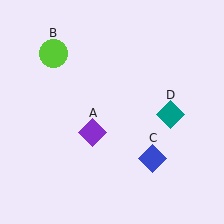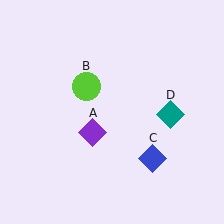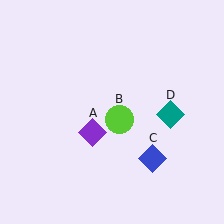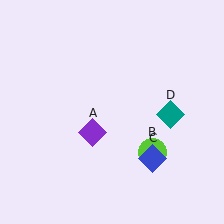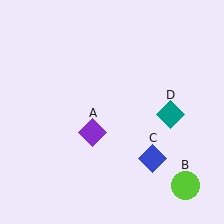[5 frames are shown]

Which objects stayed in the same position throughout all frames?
Purple diamond (object A) and blue diamond (object C) and teal diamond (object D) remained stationary.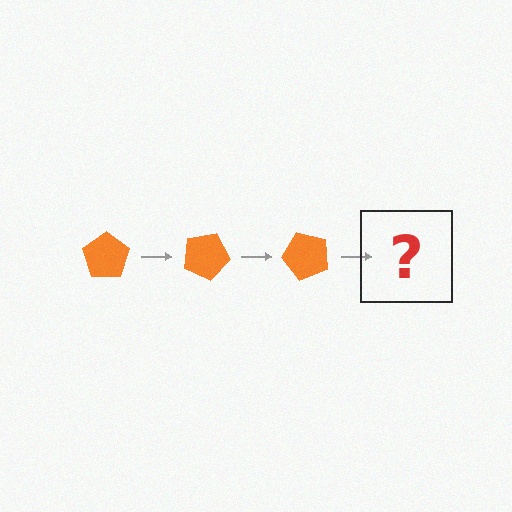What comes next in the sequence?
The next element should be an orange pentagon rotated 75 degrees.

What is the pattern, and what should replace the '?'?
The pattern is that the pentagon rotates 25 degrees each step. The '?' should be an orange pentagon rotated 75 degrees.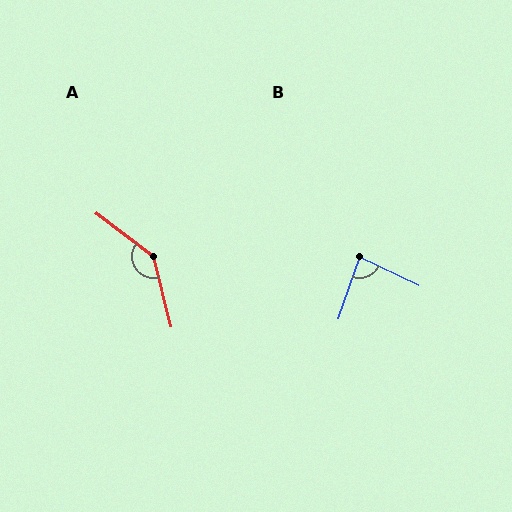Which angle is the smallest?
B, at approximately 83 degrees.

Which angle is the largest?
A, at approximately 141 degrees.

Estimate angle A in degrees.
Approximately 141 degrees.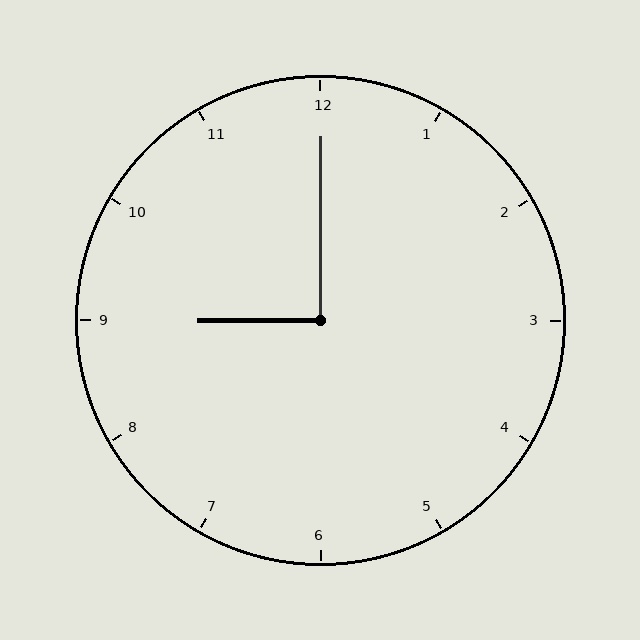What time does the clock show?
9:00.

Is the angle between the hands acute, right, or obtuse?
It is right.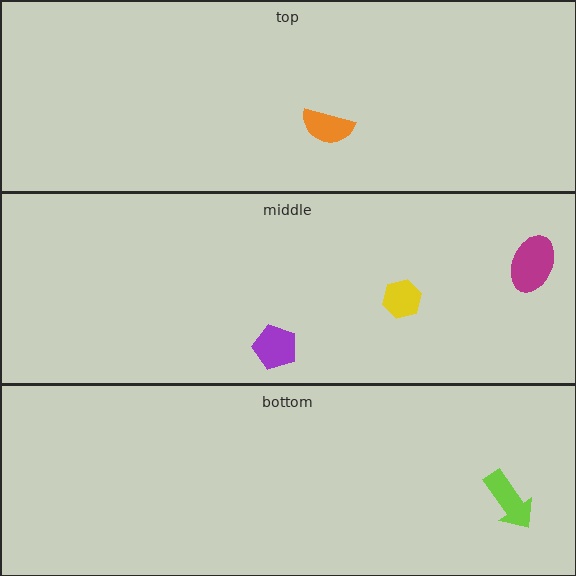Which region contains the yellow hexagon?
The middle region.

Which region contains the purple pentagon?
The middle region.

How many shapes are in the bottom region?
1.